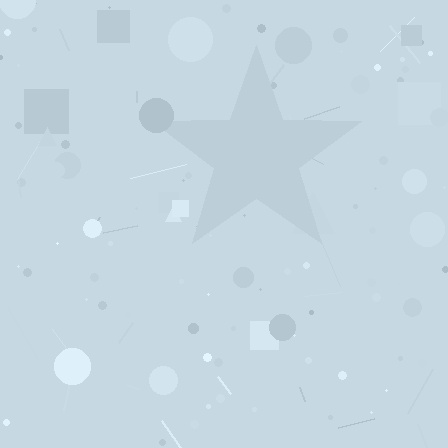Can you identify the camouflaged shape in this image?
The camouflaged shape is a star.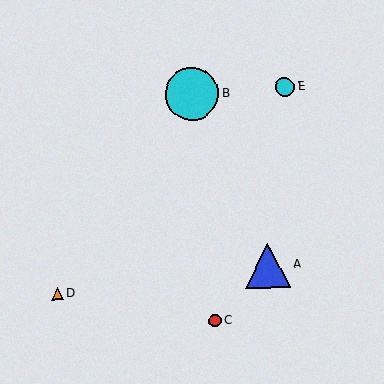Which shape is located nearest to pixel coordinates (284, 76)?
The cyan circle (labeled E) at (285, 87) is nearest to that location.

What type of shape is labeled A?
Shape A is a blue triangle.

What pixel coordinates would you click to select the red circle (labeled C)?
Click at (215, 321) to select the red circle C.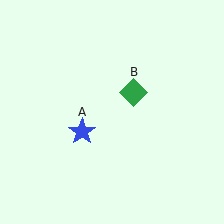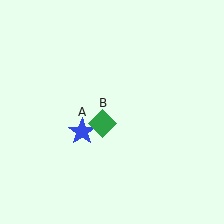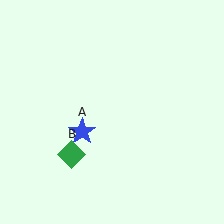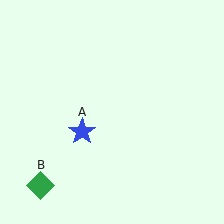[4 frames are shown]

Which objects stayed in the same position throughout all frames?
Blue star (object A) remained stationary.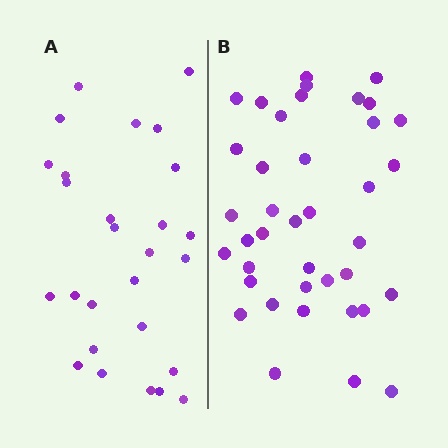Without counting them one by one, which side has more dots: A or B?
Region B (the right region) has more dots.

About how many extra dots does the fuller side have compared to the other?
Region B has roughly 12 or so more dots than region A.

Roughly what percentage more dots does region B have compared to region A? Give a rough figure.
About 45% more.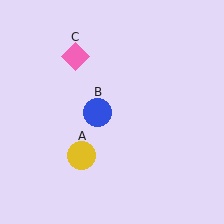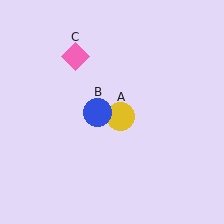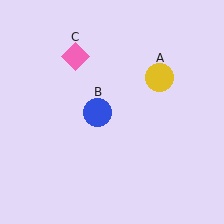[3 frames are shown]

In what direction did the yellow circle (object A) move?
The yellow circle (object A) moved up and to the right.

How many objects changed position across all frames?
1 object changed position: yellow circle (object A).